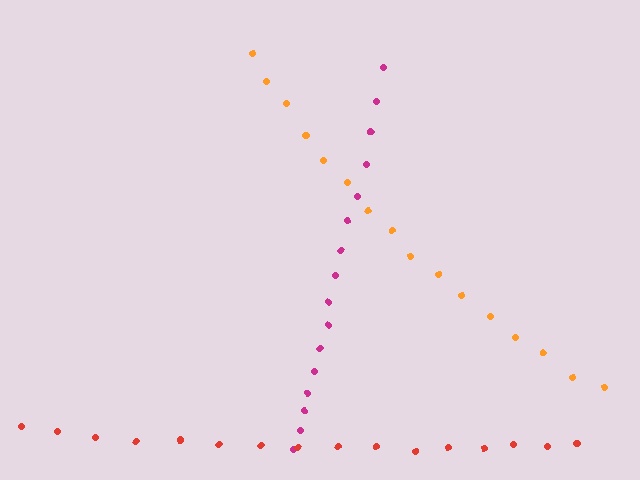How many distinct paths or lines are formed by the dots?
There are 3 distinct paths.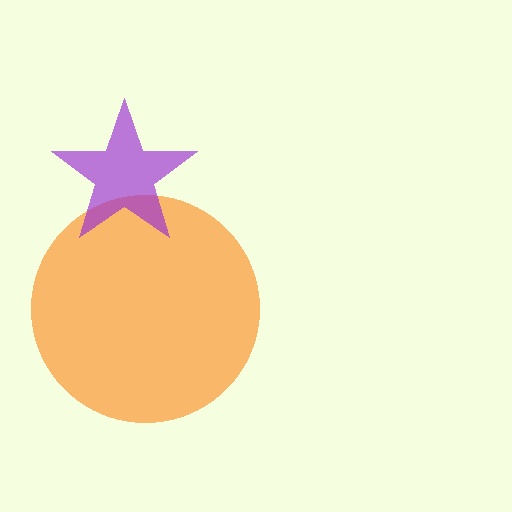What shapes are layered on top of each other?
The layered shapes are: an orange circle, a purple star.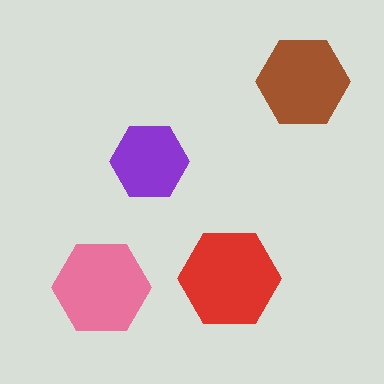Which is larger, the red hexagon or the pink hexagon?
The red one.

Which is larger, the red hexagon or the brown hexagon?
The red one.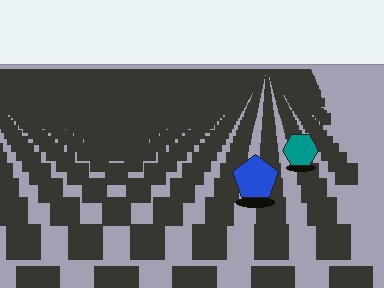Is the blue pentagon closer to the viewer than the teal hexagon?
Yes. The blue pentagon is closer — you can tell from the texture gradient: the ground texture is coarser near it.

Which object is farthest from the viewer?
The teal hexagon is farthest from the viewer. It appears smaller and the ground texture around it is denser.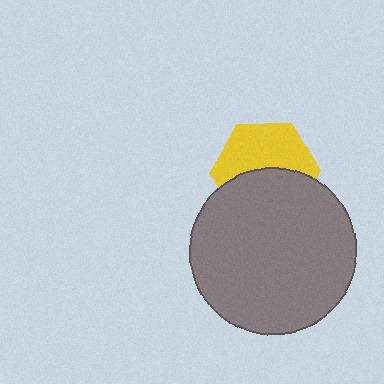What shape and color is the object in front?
The object in front is a gray circle.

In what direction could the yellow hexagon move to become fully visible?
The yellow hexagon could move up. That would shift it out from behind the gray circle entirely.